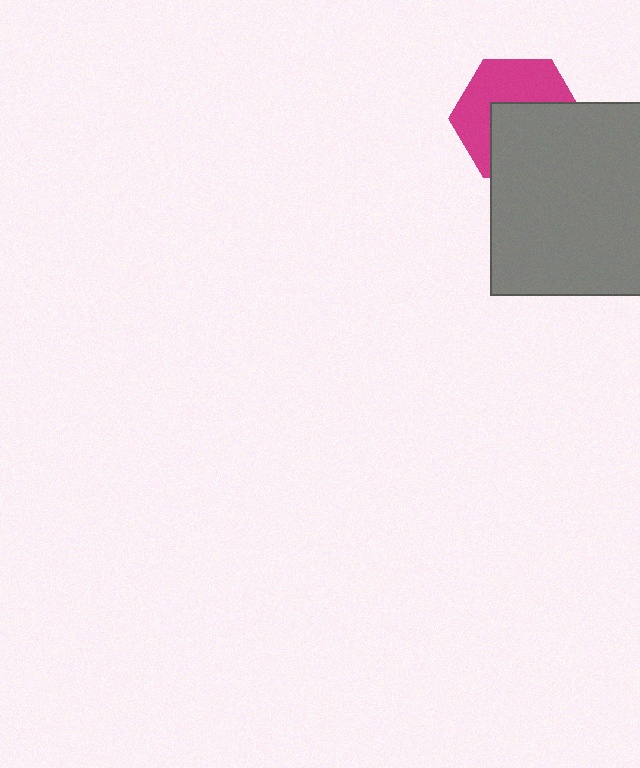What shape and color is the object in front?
The object in front is a gray square.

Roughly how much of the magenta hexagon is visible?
About half of it is visible (roughly 49%).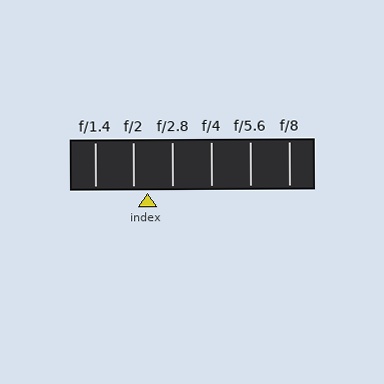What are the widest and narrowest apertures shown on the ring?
The widest aperture shown is f/1.4 and the narrowest is f/8.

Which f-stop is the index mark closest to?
The index mark is closest to f/2.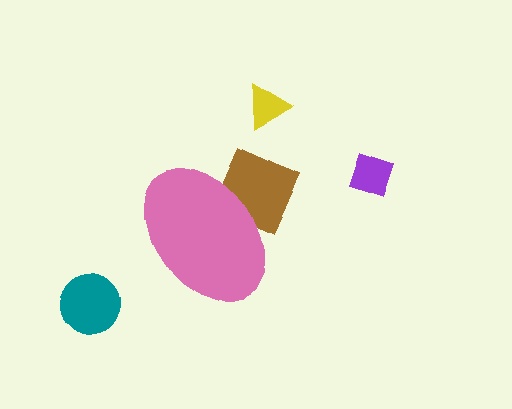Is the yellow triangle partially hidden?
No, the yellow triangle is fully visible.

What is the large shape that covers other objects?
A pink ellipse.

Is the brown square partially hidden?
Yes, the brown square is partially hidden behind the pink ellipse.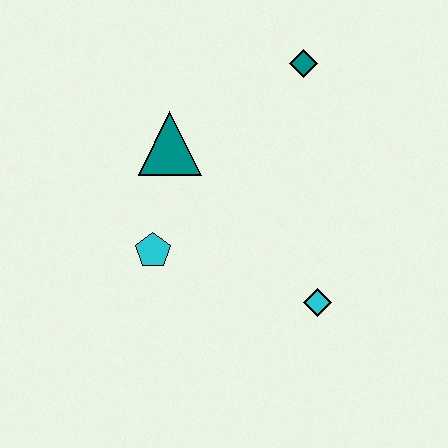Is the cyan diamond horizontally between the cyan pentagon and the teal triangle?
No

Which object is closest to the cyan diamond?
The cyan pentagon is closest to the cyan diamond.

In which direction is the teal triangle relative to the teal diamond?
The teal triangle is to the left of the teal diamond.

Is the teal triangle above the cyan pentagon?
Yes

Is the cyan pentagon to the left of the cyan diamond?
Yes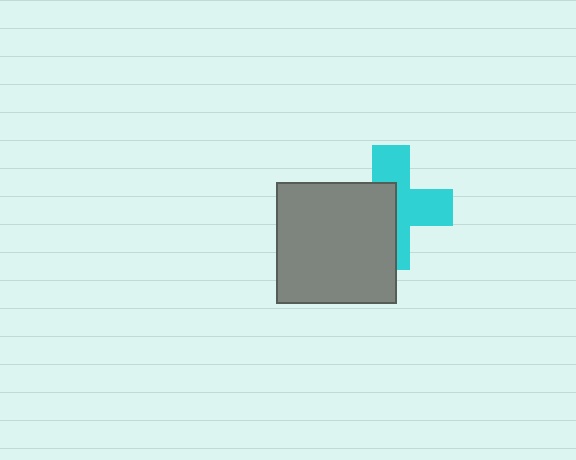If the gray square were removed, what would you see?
You would see the complete cyan cross.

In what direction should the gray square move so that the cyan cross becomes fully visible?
The gray square should move left. That is the shortest direction to clear the overlap and leave the cyan cross fully visible.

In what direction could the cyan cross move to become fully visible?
The cyan cross could move right. That would shift it out from behind the gray square entirely.